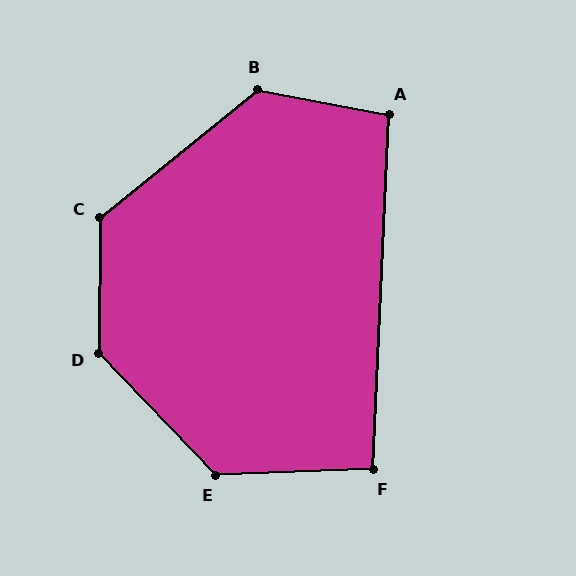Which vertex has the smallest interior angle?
F, at approximately 95 degrees.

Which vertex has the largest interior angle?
D, at approximately 135 degrees.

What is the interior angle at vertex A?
Approximately 98 degrees (obtuse).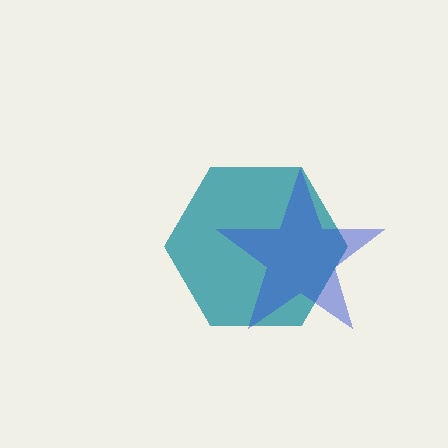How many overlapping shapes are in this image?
There are 2 overlapping shapes in the image.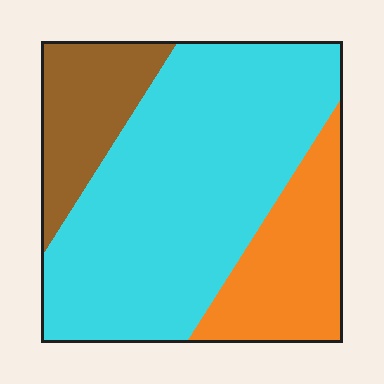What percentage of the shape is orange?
Orange takes up about one fifth (1/5) of the shape.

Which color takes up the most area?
Cyan, at roughly 60%.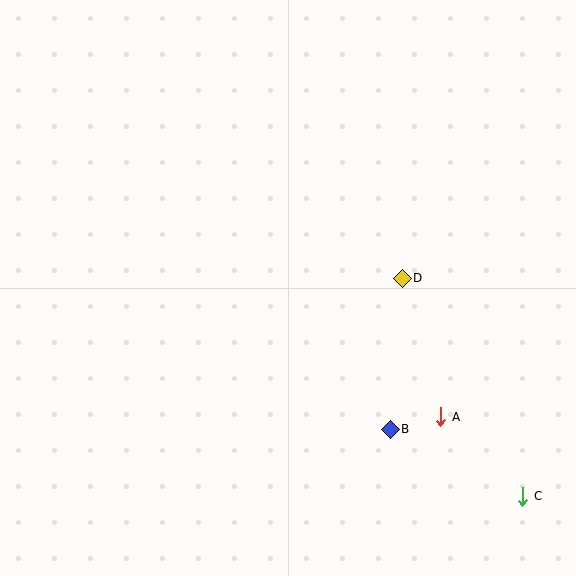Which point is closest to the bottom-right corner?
Point C is closest to the bottom-right corner.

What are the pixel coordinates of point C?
Point C is at (523, 496).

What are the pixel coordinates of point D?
Point D is at (402, 278).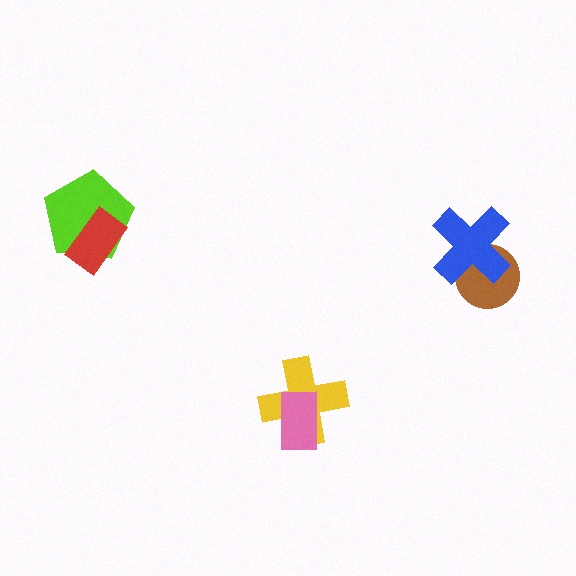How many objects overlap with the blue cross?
1 object overlaps with the blue cross.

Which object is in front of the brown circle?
The blue cross is in front of the brown circle.